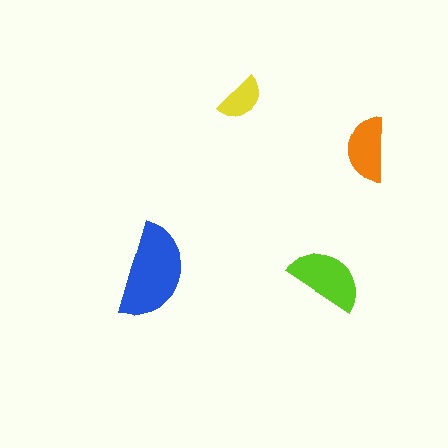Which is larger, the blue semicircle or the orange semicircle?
The blue one.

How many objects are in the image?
There are 4 objects in the image.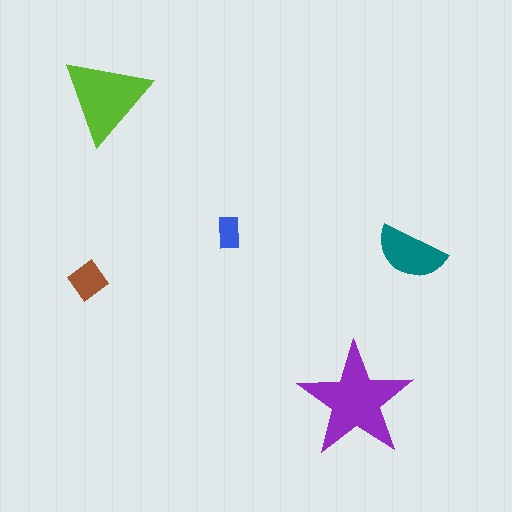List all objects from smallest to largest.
The blue rectangle, the brown diamond, the teal semicircle, the lime triangle, the purple star.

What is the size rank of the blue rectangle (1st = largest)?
5th.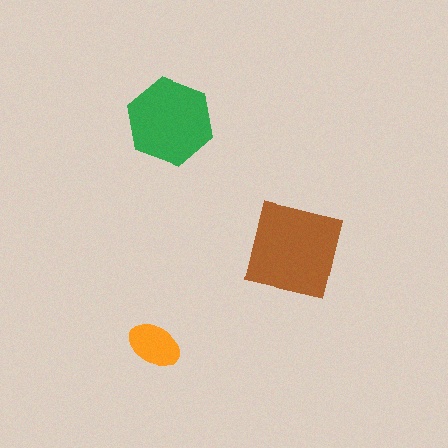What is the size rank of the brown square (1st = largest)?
1st.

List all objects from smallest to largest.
The orange ellipse, the green hexagon, the brown square.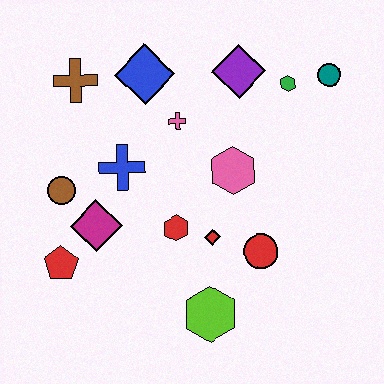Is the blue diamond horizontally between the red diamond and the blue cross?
Yes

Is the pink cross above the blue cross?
Yes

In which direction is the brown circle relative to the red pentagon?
The brown circle is above the red pentagon.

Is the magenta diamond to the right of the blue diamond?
No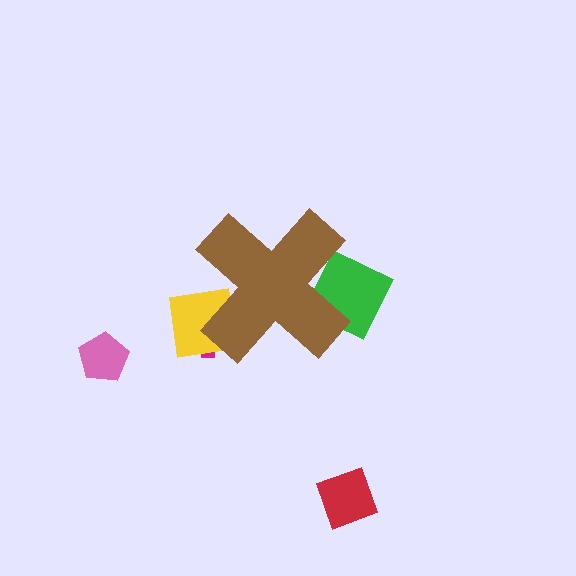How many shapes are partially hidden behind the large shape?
3 shapes are partially hidden.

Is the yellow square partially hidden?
Yes, the yellow square is partially hidden behind the brown cross.